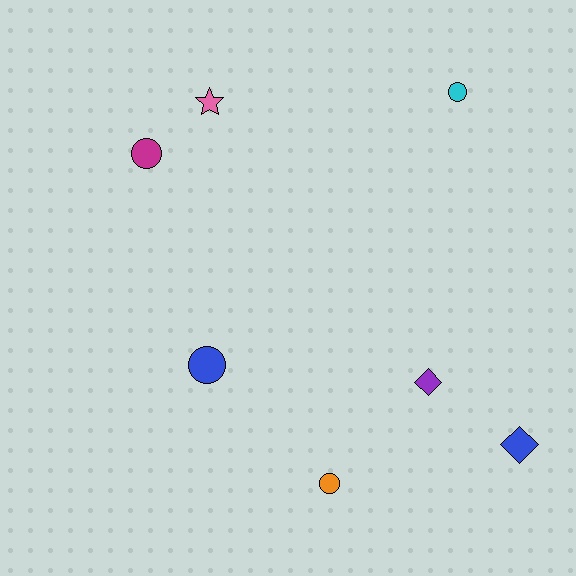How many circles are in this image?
There are 4 circles.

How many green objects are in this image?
There are no green objects.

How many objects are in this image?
There are 7 objects.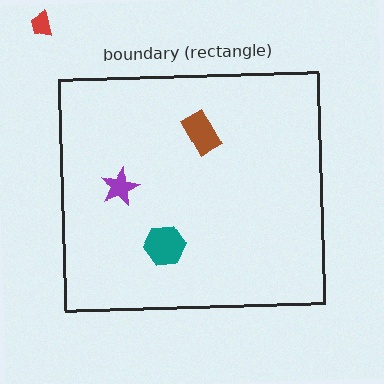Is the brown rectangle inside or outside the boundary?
Inside.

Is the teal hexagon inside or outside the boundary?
Inside.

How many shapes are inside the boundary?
3 inside, 1 outside.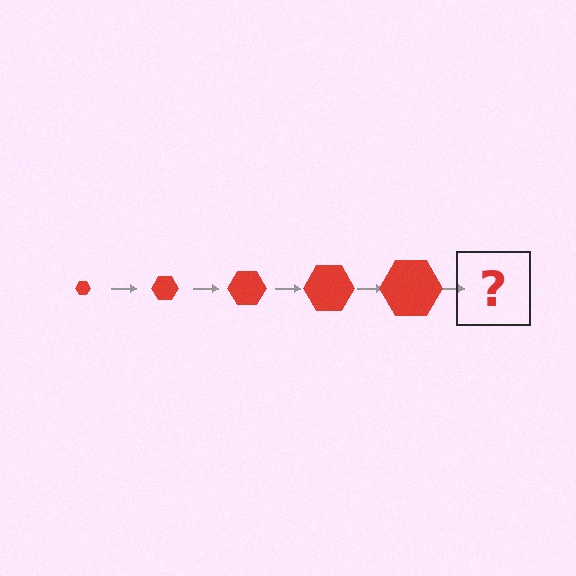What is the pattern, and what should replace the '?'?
The pattern is that the hexagon gets progressively larger each step. The '?' should be a red hexagon, larger than the previous one.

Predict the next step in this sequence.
The next step is a red hexagon, larger than the previous one.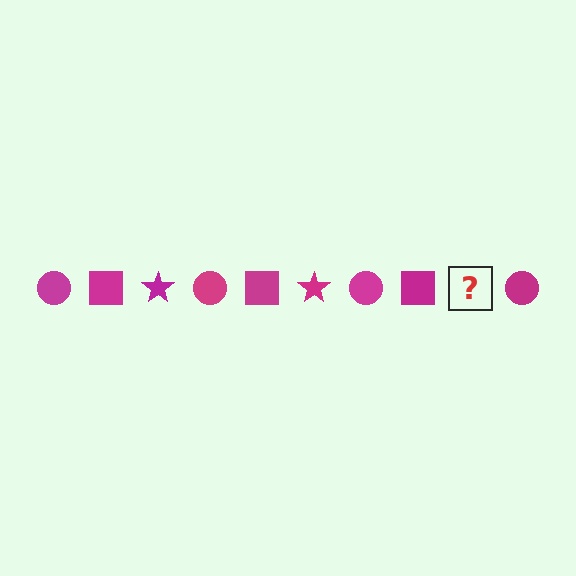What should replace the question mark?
The question mark should be replaced with a magenta star.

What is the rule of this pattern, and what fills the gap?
The rule is that the pattern cycles through circle, square, star shapes in magenta. The gap should be filled with a magenta star.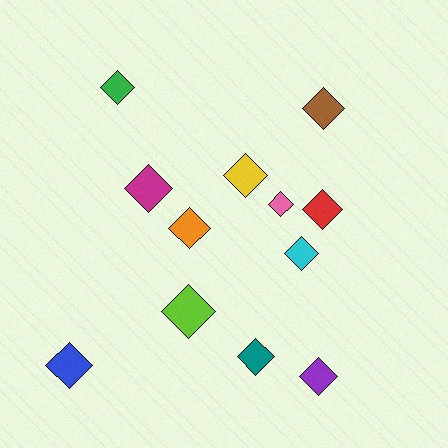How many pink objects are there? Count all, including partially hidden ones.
There is 1 pink object.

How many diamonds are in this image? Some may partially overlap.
There are 12 diamonds.